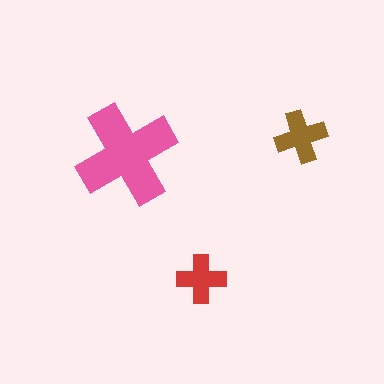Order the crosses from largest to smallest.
the pink one, the brown one, the red one.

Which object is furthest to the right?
The brown cross is rightmost.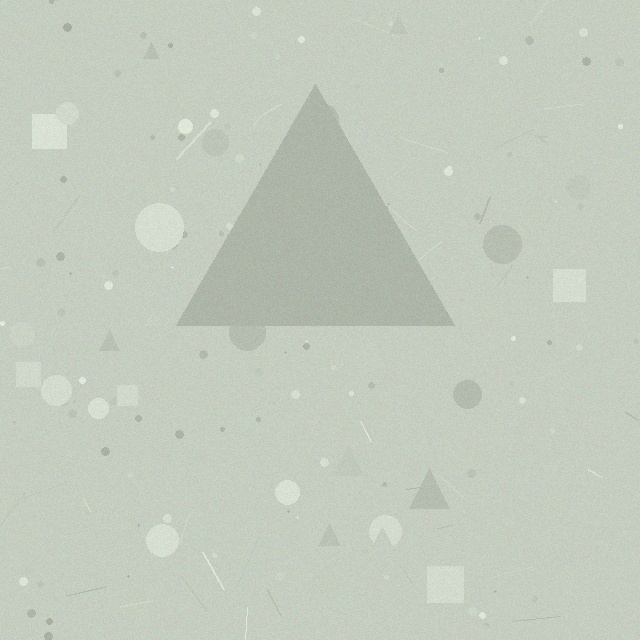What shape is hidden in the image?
A triangle is hidden in the image.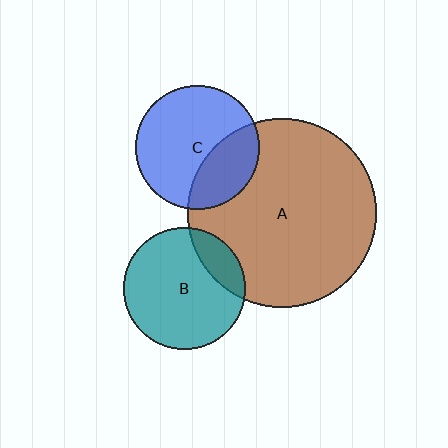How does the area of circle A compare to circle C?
Approximately 2.3 times.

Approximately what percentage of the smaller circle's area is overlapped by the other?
Approximately 30%.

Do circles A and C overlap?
Yes.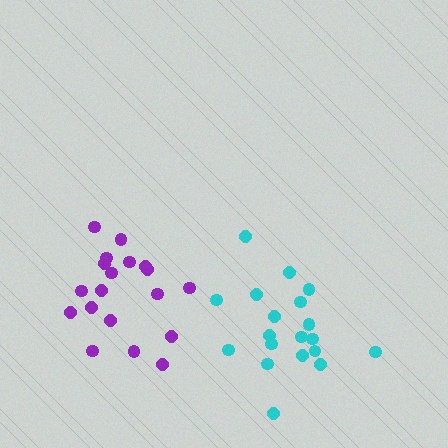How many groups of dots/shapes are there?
There are 2 groups.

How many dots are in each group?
Group 1: 19 dots, Group 2: 19 dots (38 total).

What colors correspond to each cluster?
The clusters are colored: purple, cyan.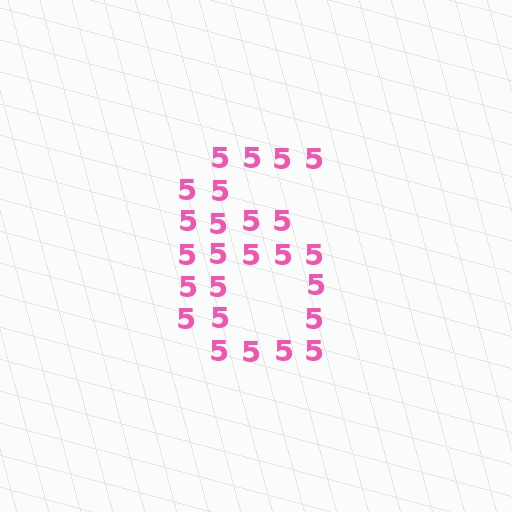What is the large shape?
The large shape is the digit 6.